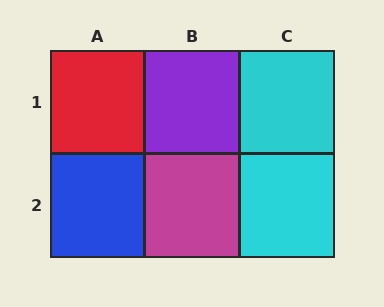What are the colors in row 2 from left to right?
Blue, magenta, cyan.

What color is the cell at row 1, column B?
Purple.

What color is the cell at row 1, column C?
Cyan.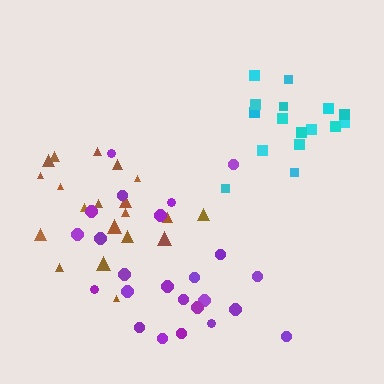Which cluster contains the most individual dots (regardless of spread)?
Purple (24).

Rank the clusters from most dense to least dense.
cyan, brown, purple.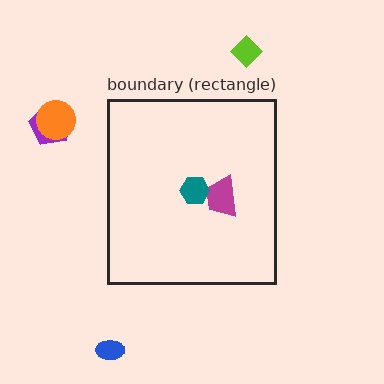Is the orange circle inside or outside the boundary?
Outside.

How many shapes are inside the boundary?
2 inside, 4 outside.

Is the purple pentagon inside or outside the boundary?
Outside.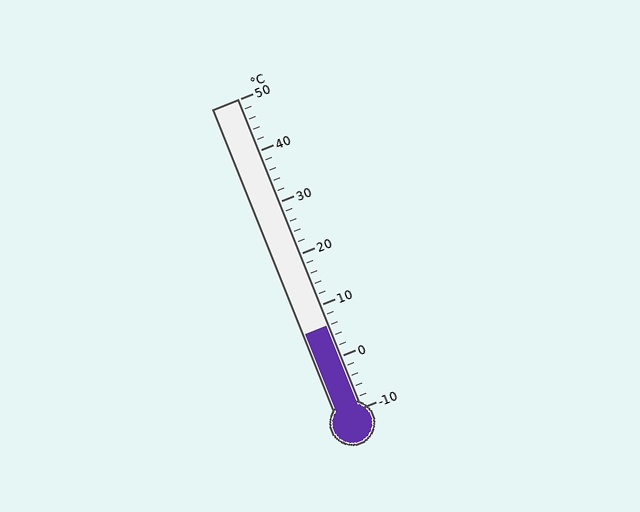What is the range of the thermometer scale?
The thermometer scale ranges from -10°C to 50°C.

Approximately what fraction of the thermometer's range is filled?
The thermometer is filled to approximately 25% of its range.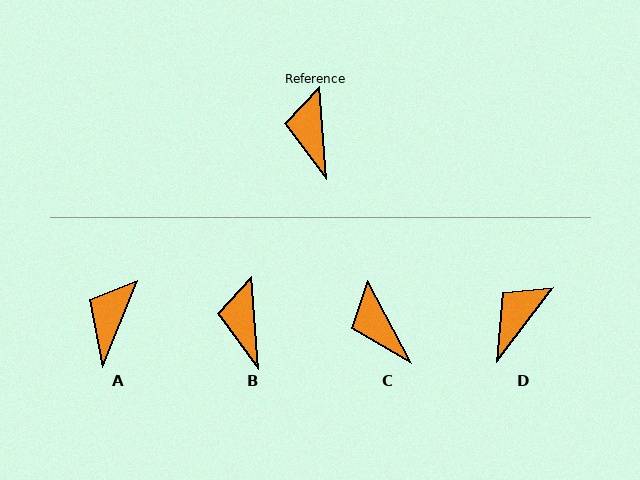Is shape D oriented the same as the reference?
No, it is off by about 42 degrees.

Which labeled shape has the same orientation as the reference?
B.